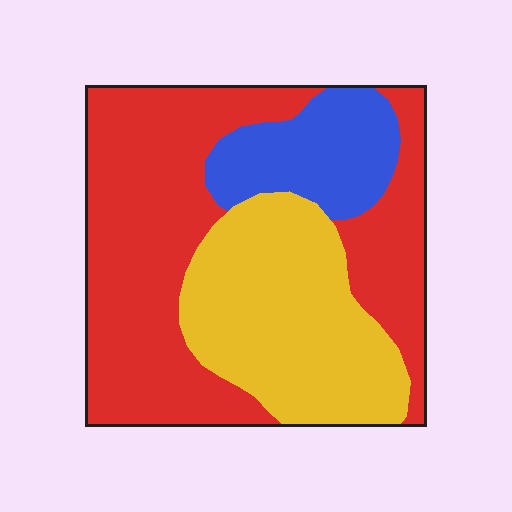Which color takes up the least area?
Blue, at roughly 15%.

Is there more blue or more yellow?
Yellow.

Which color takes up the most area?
Red, at roughly 55%.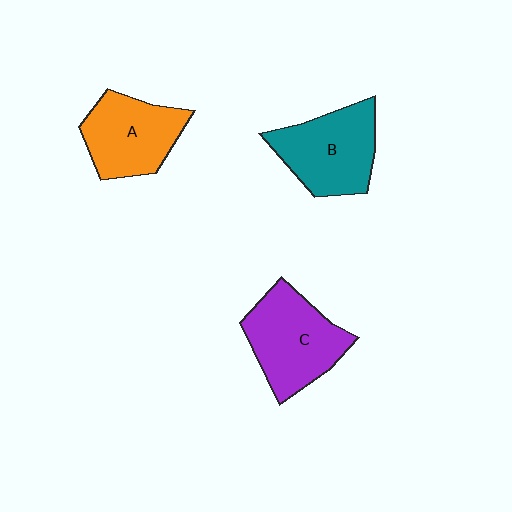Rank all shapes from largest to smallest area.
From largest to smallest: C (purple), B (teal), A (orange).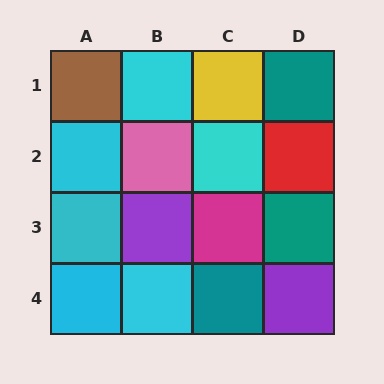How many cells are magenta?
1 cell is magenta.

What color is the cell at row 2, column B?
Pink.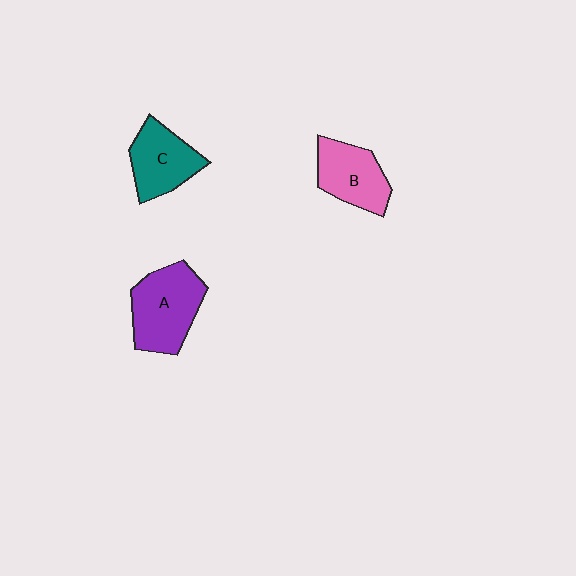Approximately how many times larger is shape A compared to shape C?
Approximately 1.3 times.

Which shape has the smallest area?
Shape B (pink).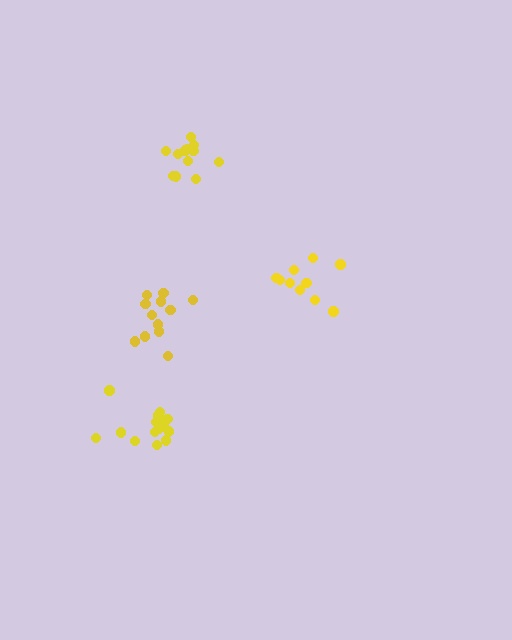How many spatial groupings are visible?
There are 4 spatial groupings.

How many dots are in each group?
Group 1: 12 dots, Group 2: 10 dots, Group 3: 15 dots, Group 4: 12 dots (49 total).